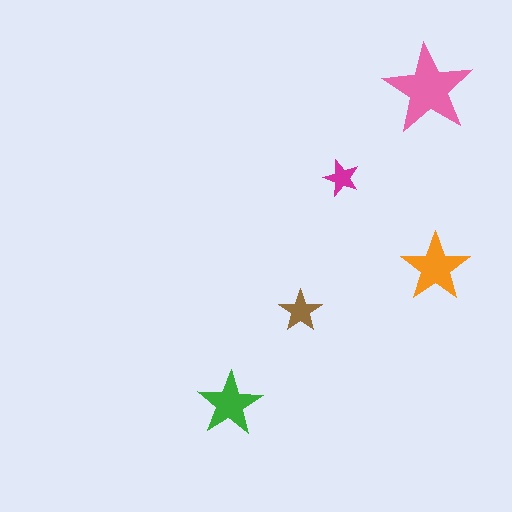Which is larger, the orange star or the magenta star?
The orange one.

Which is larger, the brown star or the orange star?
The orange one.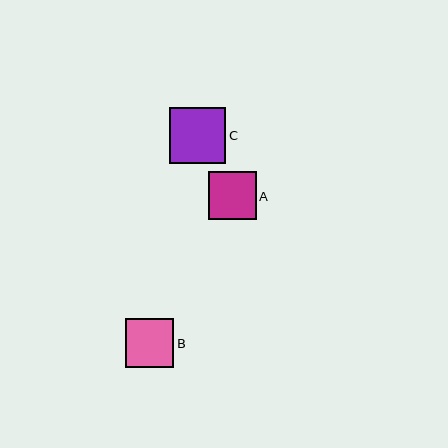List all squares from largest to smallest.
From largest to smallest: C, B, A.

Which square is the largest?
Square C is the largest with a size of approximately 56 pixels.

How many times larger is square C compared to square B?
Square C is approximately 1.2 times the size of square B.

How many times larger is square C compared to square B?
Square C is approximately 1.2 times the size of square B.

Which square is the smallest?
Square A is the smallest with a size of approximately 47 pixels.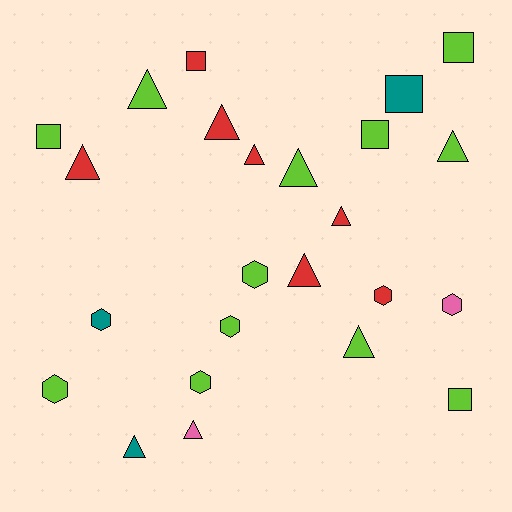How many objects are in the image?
There are 24 objects.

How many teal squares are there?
There is 1 teal square.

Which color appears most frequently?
Lime, with 12 objects.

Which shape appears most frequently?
Triangle, with 11 objects.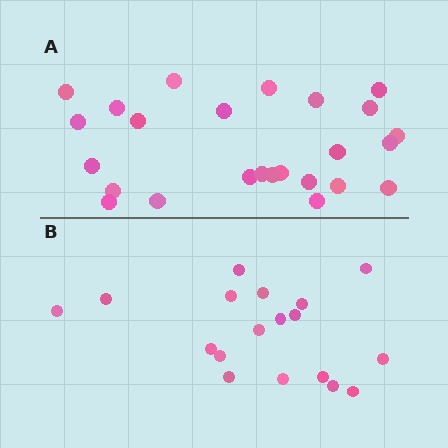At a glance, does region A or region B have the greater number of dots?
Region A (the top region) has more dots.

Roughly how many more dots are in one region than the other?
Region A has roughly 8 or so more dots than region B.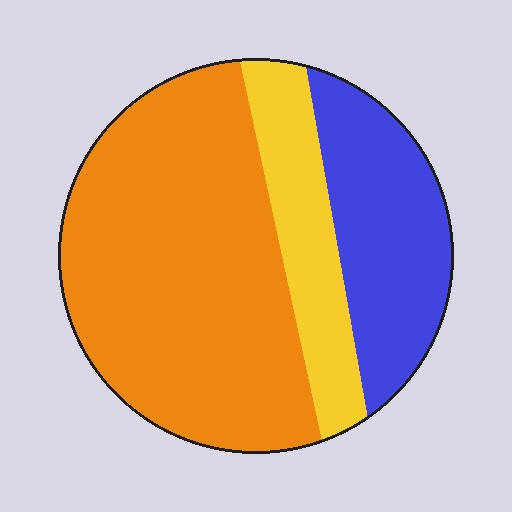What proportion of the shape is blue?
Blue covers 24% of the shape.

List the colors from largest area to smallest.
From largest to smallest: orange, blue, yellow.